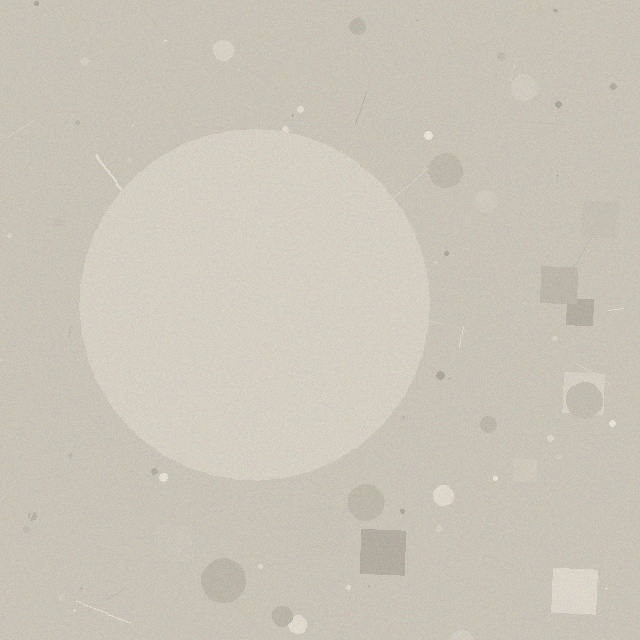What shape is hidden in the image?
A circle is hidden in the image.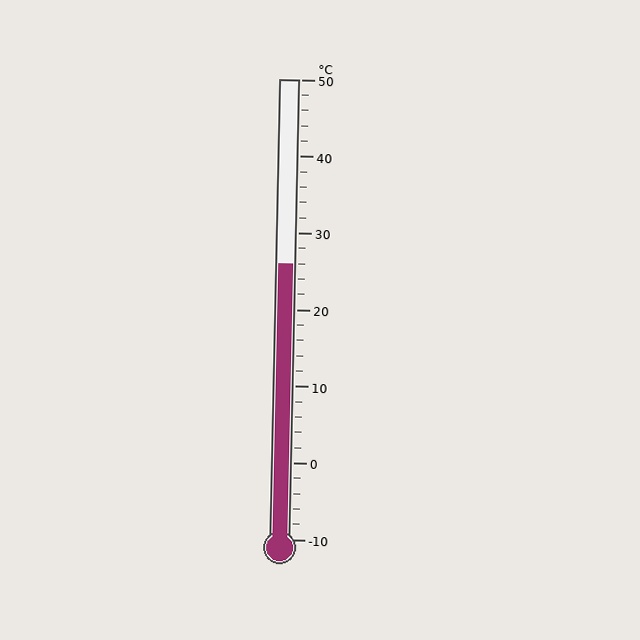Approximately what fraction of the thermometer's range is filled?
The thermometer is filled to approximately 60% of its range.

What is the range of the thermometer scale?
The thermometer scale ranges from -10°C to 50°C.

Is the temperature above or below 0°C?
The temperature is above 0°C.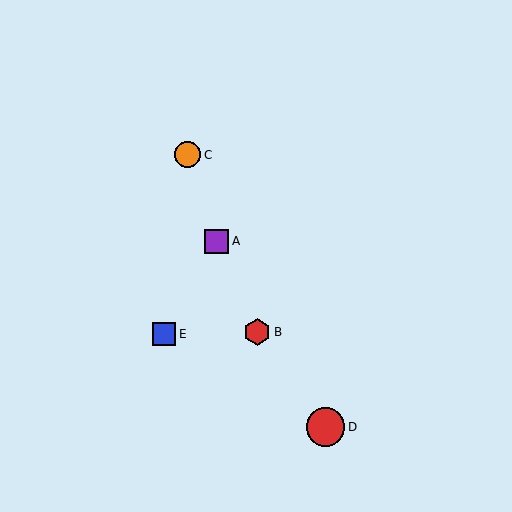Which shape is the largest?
The red circle (labeled D) is the largest.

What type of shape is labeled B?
Shape B is a red hexagon.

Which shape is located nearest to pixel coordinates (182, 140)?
The orange circle (labeled C) at (188, 155) is nearest to that location.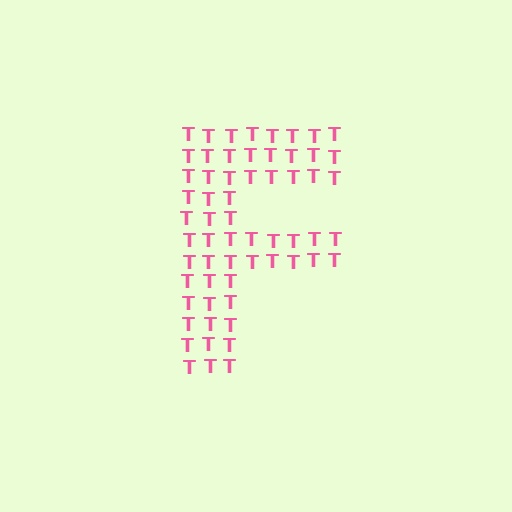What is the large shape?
The large shape is the letter F.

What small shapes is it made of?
It is made of small letter T's.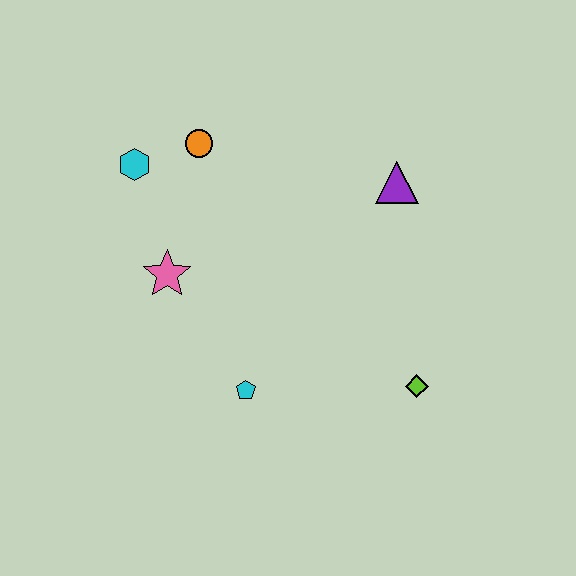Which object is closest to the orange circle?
The cyan hexagon is closest to the orange circle.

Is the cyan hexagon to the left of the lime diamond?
Yes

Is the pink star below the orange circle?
Yes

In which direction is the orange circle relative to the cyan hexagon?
The orange circle is to the right of the cyan hexagon.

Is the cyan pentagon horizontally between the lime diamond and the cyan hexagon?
Yes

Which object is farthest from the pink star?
The lime diamond is farthest from the pink star.